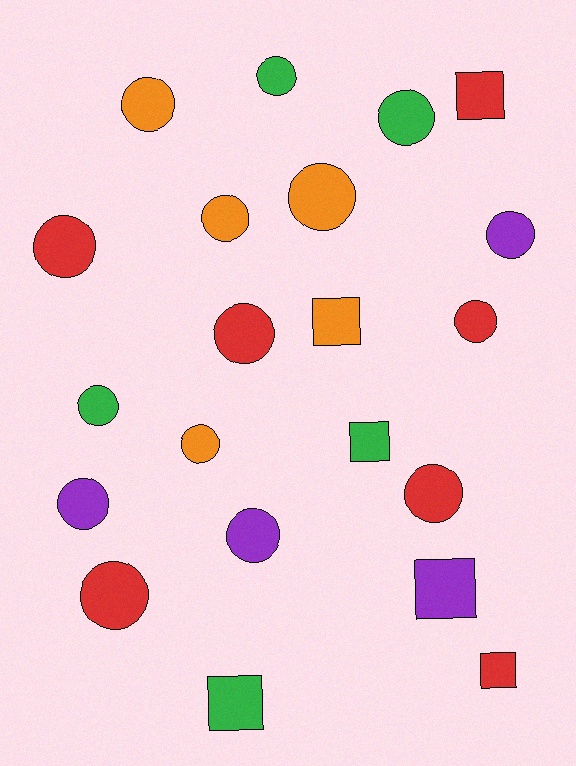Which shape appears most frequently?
Circle, with 15 objects.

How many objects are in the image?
There are 21 objects.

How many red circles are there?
There are 5 red circles.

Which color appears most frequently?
Red, with 7 objects.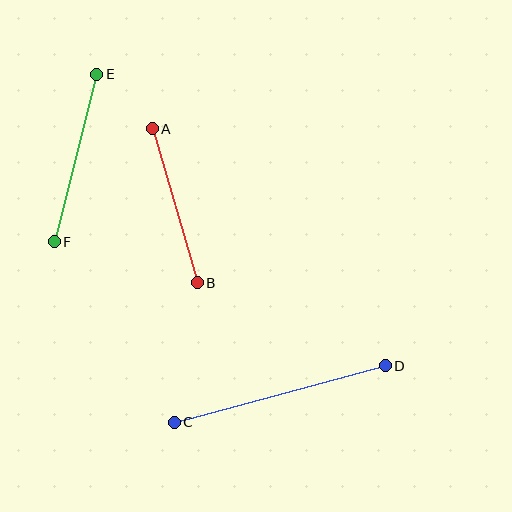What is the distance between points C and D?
The distance is approximately 219 pixels.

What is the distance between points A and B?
The distance is approximately 160 pixels.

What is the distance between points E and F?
The distance is approximately 173 pixels.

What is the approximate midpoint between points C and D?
The midpoint is at approximately (280, 394) pixels.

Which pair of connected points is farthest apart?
Points C and D are farthest apart.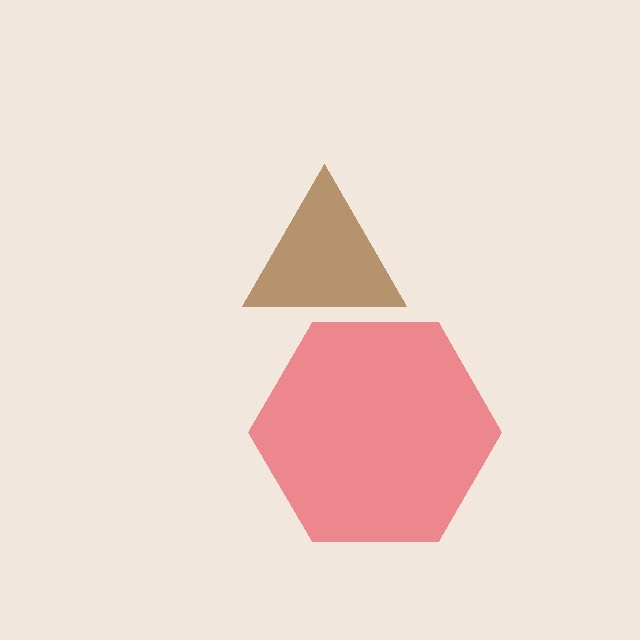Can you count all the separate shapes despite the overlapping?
Yes, there are 2 separate shapes.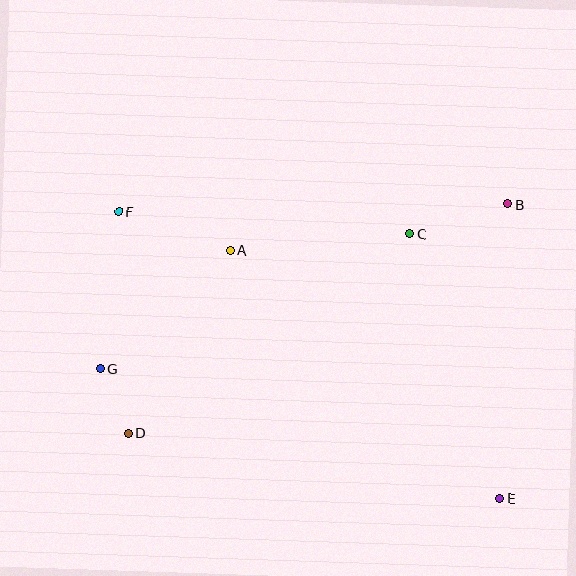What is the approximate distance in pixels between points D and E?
The distance between D and E is approximately 377 pixels.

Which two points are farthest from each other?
Points E and F are farthest from each other.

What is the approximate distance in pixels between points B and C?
The distance between B and C is approximately 102 pixels.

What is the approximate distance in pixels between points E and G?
The distance between E and G is approximately 420 pixels.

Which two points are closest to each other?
Points D and G are closest to each other.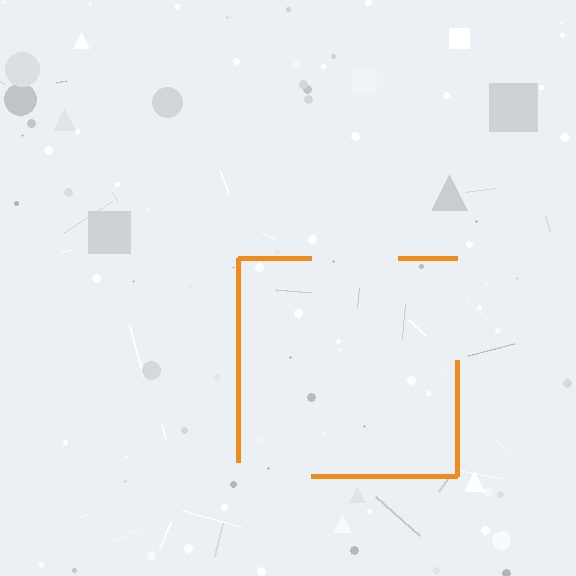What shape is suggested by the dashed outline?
The dashed outline suggests a square.